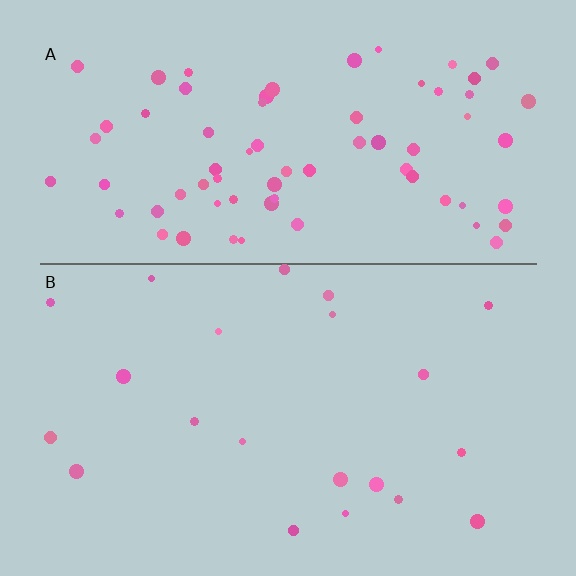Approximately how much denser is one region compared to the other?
Approximately 3.4× — region A over region B.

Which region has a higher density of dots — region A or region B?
A (the top).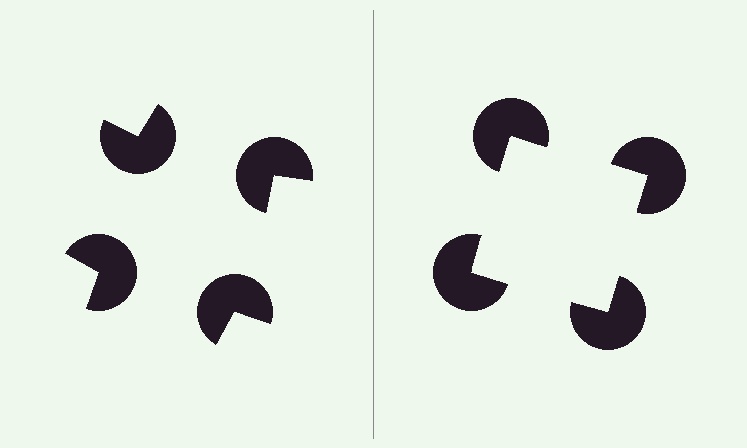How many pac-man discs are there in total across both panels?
8 — 4 on each side.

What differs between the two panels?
The pac-man discs are positioned identically on both sides; only the wedge orientations differ. On the right they align to a square; on the left they are misaligned.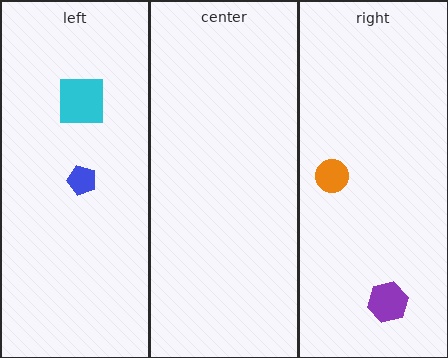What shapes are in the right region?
The orange circle, the purple hexagon.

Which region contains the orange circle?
The right region.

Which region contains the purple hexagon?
The right region.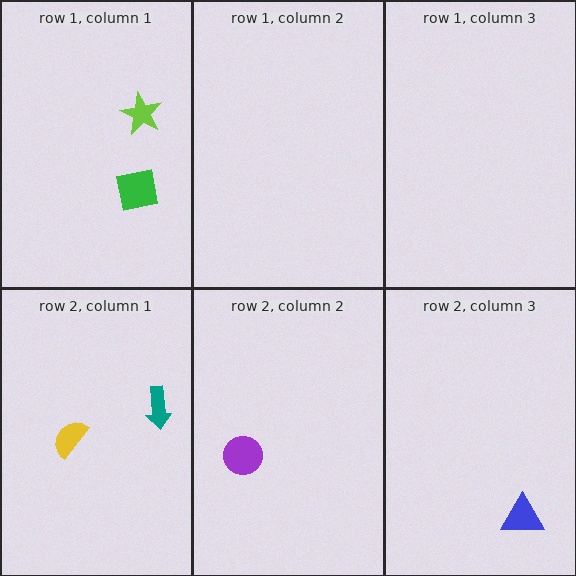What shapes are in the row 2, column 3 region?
The blue triangle.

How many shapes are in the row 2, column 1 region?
2.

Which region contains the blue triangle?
The row 2, column 3 region.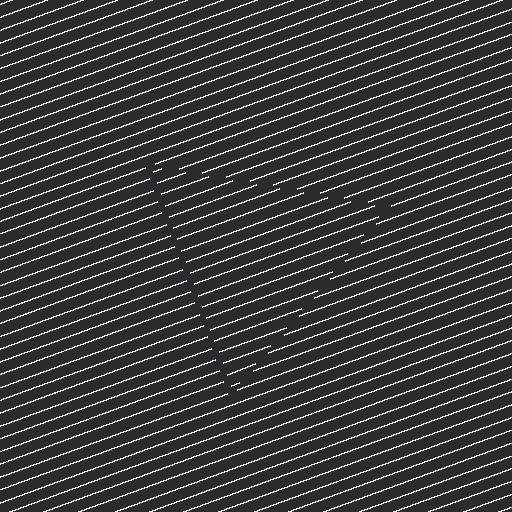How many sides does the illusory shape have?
3 sides — the line-ends trace a triangle.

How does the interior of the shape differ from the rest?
The interior of the shape contains the same grating, shifted by half a period — the contour is defined by the phase discontinuity where line-ends from the inner and outer gratings abut.